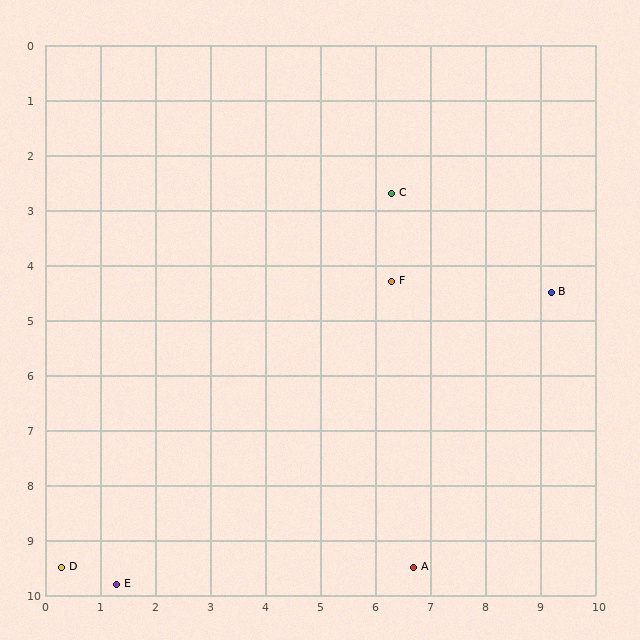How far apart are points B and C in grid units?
Points B and C are about 3.4 grid units apart.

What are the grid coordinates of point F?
Point F is at approximately (6.3, 4.3).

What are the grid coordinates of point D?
Point D is at approximately (0.3, 9.5).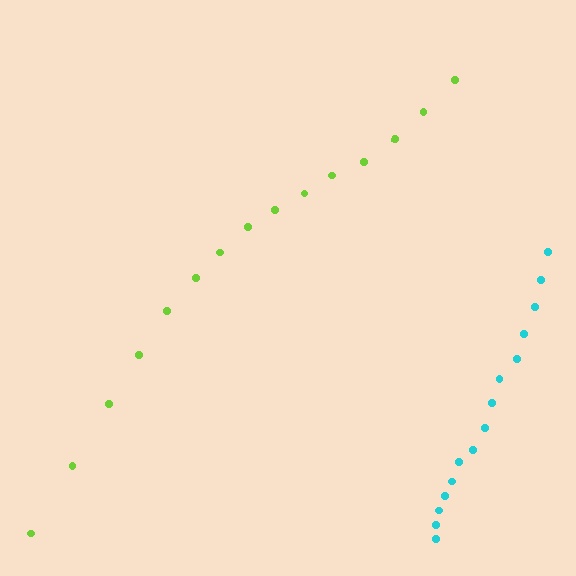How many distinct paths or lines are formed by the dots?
There are 2 distinct paths.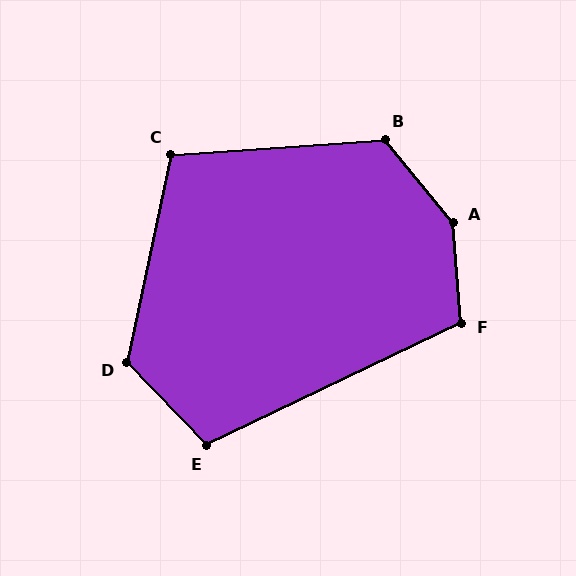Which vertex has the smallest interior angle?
C, at approximately 106 degrees.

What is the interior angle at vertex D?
Approximately 124 degrees (obtuse).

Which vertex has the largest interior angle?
A, at approximately 146 degrees.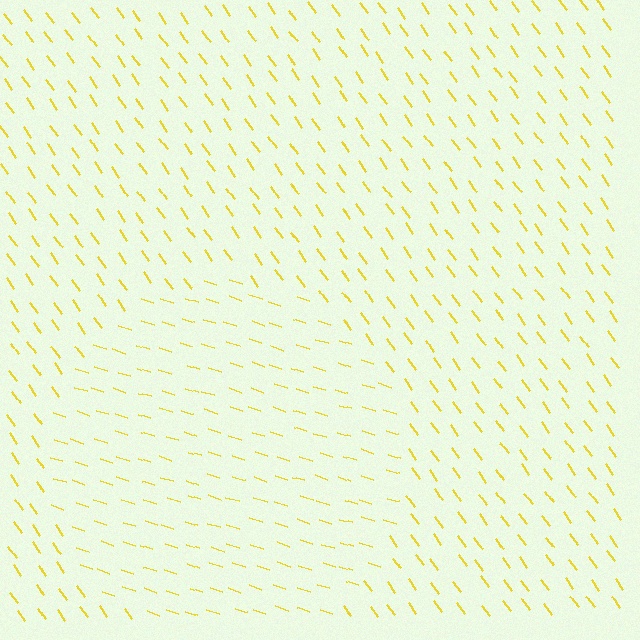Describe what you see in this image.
The image is filled with small yellow line segments. A circle region in the image has lines oriented differently from the surrounding lines, creating a visible texture boundary.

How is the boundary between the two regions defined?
The boundary is defined purely by a change in line orientation (approximately 37 degrees difference). All lines are the same color and thickness.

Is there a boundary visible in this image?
Yes, there is a texture boundary formed by a change in line orientation.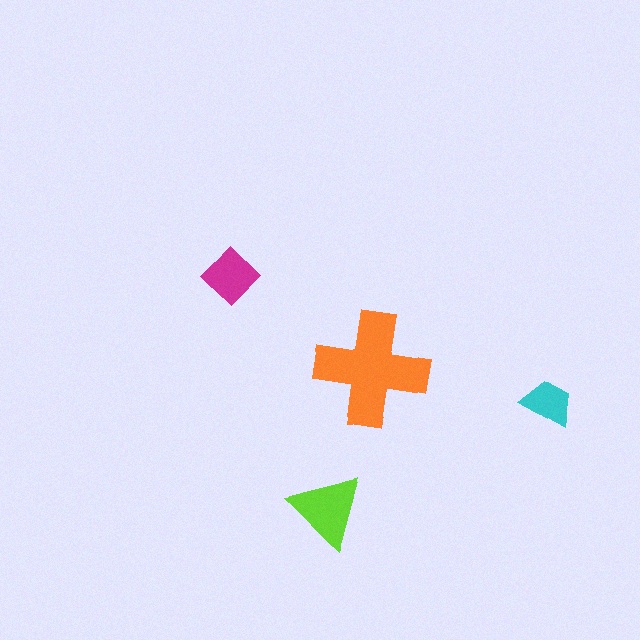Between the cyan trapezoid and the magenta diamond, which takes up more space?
The magenta diamond.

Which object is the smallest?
The cyan trapezoid.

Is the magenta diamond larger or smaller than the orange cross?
Smaller.